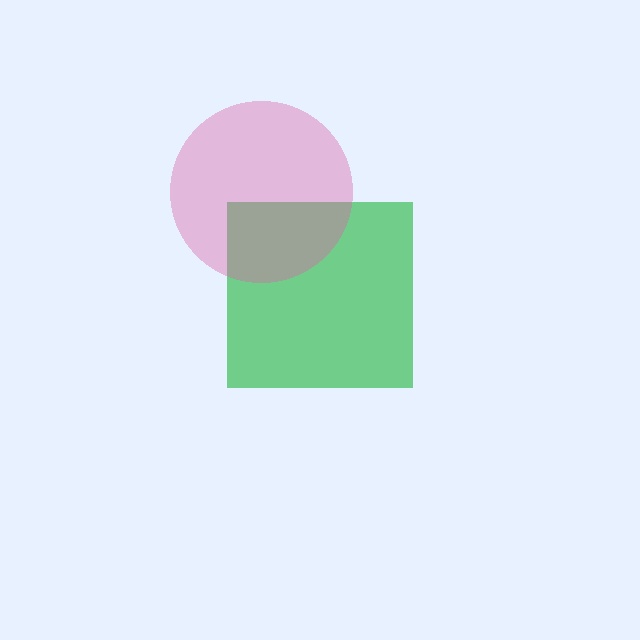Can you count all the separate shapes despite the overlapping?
Yes, there are 2 separate shapes.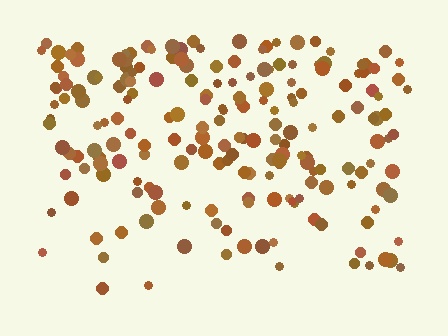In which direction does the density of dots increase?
From bottom to top, with the top side densest.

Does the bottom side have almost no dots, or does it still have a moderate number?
Still a moderate number, just noticeably fewer than the top.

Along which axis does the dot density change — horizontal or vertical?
Vertical.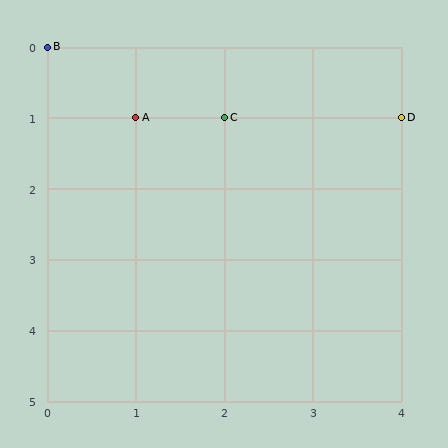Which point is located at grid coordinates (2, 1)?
Point C is at (2, 1).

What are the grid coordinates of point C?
Point C is at grid coordinates (2, 1).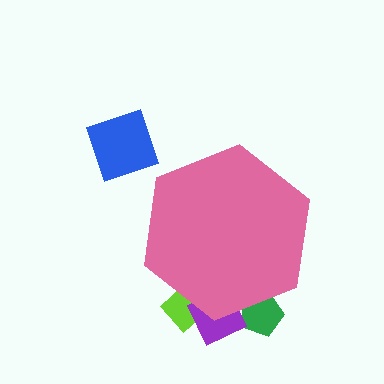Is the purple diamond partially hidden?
Yes, the purple diamond is partially hidden behind the pink hexagon.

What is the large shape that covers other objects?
A pink hexagon.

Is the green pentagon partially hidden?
Yes, the green pentagon is partially hidden behind the pink hexagon.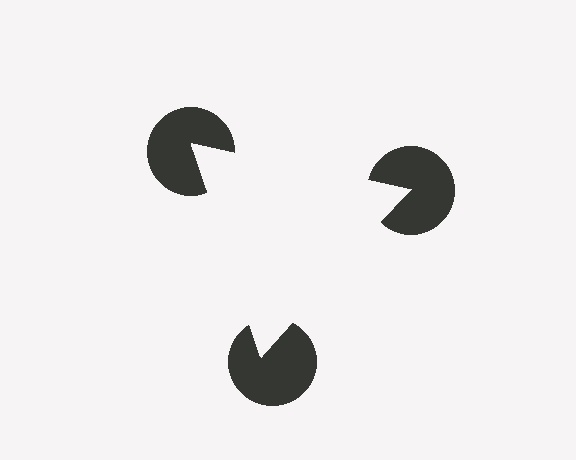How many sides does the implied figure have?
3 sides.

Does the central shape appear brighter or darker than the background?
It typically appears slightly brighter than the background, even though no actual brightness change is drawn.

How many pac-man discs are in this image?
There are 3 — one at each vertex of the illusory triangle.